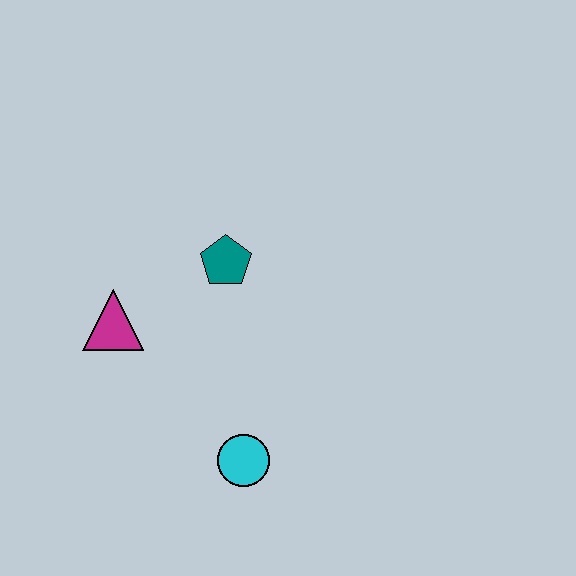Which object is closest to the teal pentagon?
The magenta triangle is closest to the teal pentagon.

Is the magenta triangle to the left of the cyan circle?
Yes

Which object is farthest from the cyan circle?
The teal pentagon is farthest from the cyan circle.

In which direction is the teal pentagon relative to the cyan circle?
The teal pentagon is above the cyan circle.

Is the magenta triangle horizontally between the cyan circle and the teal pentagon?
No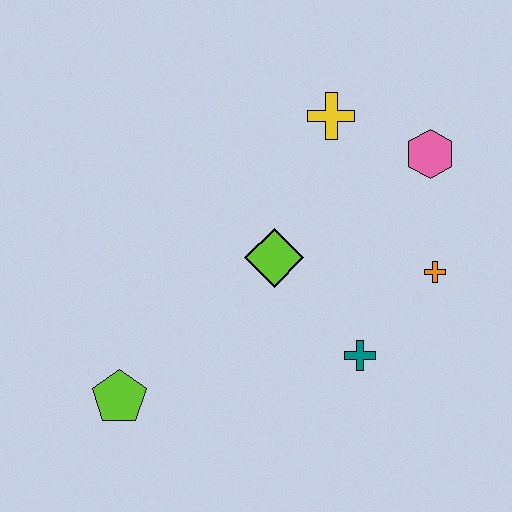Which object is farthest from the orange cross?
The lime pentagon is farthest from the orange cross.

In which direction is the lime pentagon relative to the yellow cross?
The lime pentagon is below the yellow cross.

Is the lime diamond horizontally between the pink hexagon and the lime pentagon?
Yes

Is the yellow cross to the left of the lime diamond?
No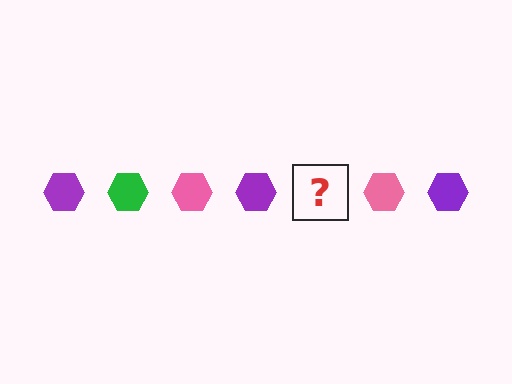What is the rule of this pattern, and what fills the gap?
The rule is that the pattern cycles through purple, green, pink hexagons. The gap should be filled with a green hexagon.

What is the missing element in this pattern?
The missing element is a green hexagon.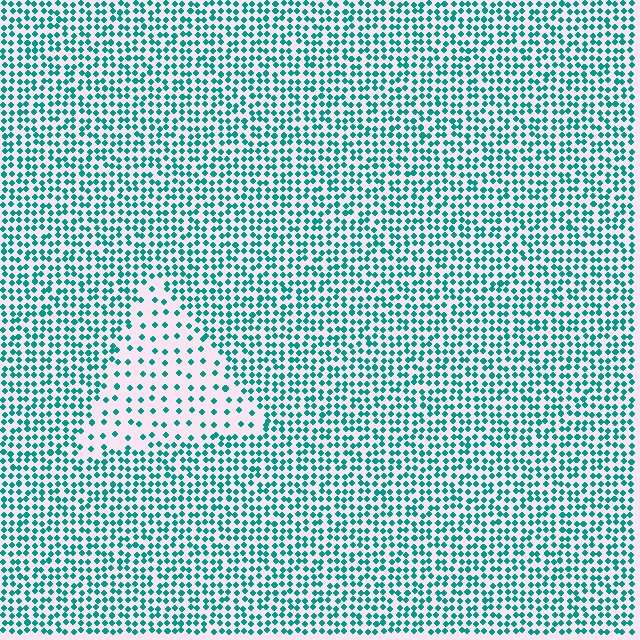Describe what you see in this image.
The image contains small teal elements arranged at two different densities. A triangle-shaped region is visible where the elements are less densely packed than the surrounding area.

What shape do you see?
I see a triangle.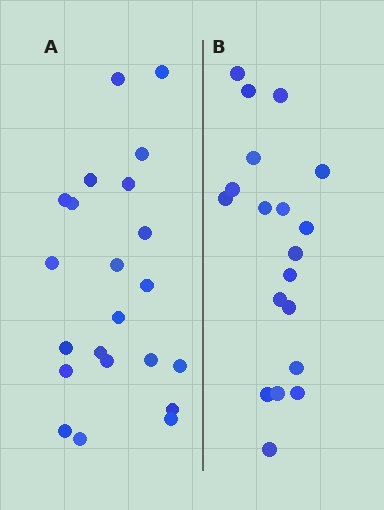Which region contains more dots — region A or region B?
Region A (the left region) has more dots.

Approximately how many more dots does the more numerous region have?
Region A has just a few more — roughly 2 or 3 more dots than region B.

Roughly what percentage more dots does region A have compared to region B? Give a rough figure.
About 15% more.